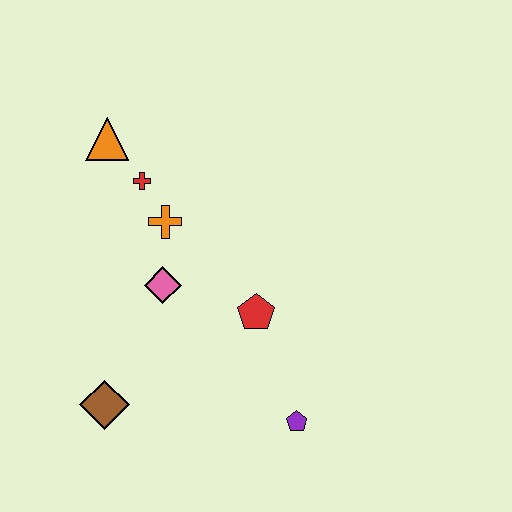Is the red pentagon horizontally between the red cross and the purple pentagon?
Yes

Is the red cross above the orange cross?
Yes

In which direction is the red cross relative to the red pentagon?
The red cross is above the red pentagon.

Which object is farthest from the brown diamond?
The orange triangle is farthest from the brown diamond.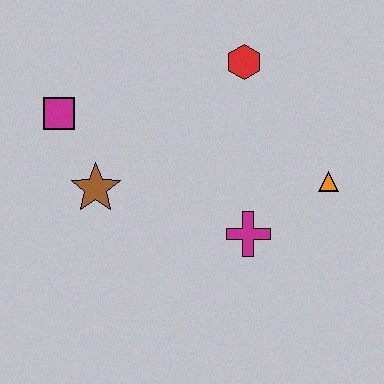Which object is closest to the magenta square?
The brown star is closest to the magenta square.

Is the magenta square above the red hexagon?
No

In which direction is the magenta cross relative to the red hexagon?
The magenta cross is below the red hexagon.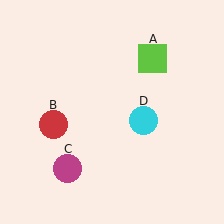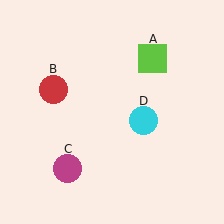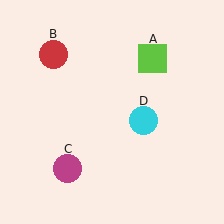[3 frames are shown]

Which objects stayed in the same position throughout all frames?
Lime square (object A) and magenta circle (object C) and cyan circle (object D) remained stationary.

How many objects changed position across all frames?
1 object changed position: red circle (object B).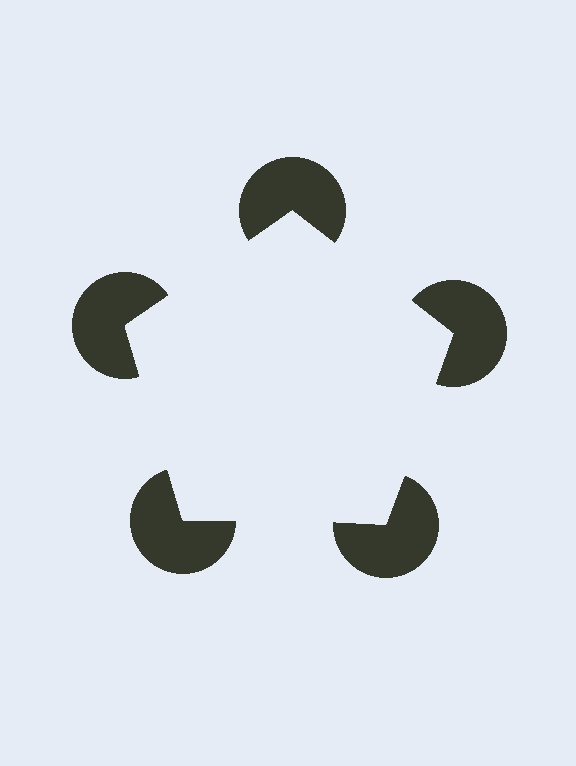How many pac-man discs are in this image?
There are 5 — one at each vertex of the illusory pentagon.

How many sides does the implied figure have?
5 sides.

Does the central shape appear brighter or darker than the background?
It typically appears slightly brighter than the background, even though no actual brightness change is drawn.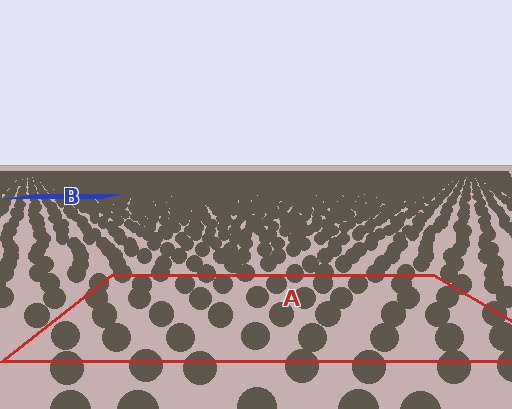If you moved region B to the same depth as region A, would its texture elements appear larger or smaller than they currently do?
They would appear larger. At a closer depth, the same texture elements are projected at a bigger on-screen size.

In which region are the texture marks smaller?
The texture marks are smaller in region B, because it is farther away.